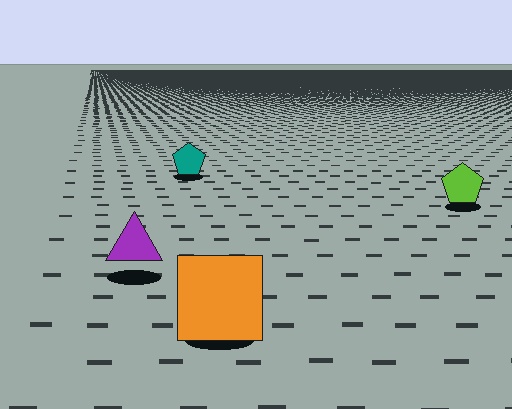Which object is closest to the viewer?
The orange square is closest. The texture marks near it are larger and more spread out.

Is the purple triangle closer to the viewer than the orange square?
No. The orange square is closer — you can tell from the texture gradient: the ground texture is coarser near it.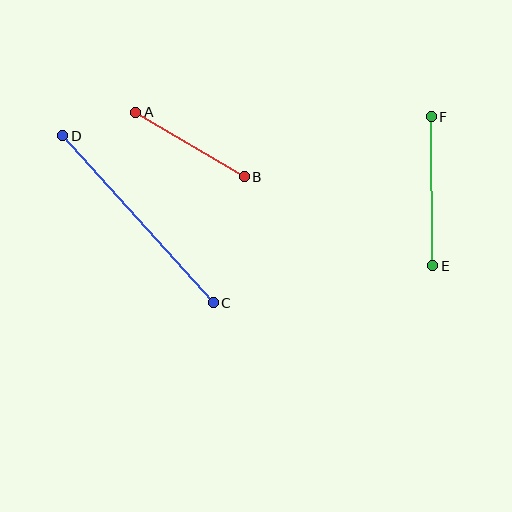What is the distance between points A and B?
The distance is approximately 126 pixels.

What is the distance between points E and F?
The distance is approximately 149 pixels.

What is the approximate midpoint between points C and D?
The midpoint is at approximately (138, 219) pixels.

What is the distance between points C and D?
The distance is approximately 225 pixels.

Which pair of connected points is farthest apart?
Points C and D are farthest apart.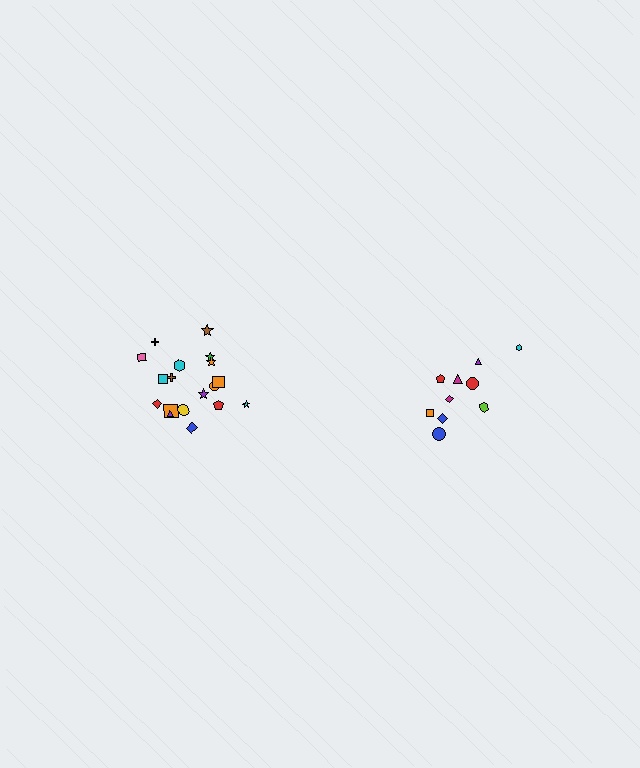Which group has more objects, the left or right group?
The left group.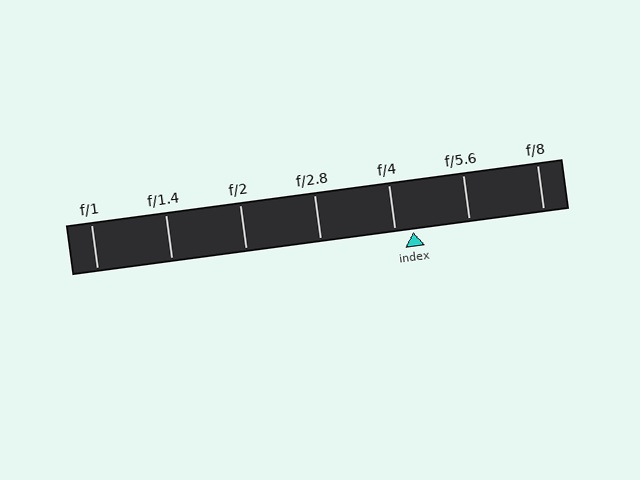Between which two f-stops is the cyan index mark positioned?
The index mark is between f/4 and f/5.6.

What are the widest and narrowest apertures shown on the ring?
The widest aperture shown is f/1 and the narrowest is f/8.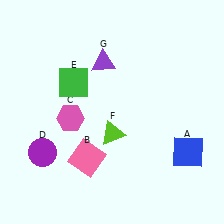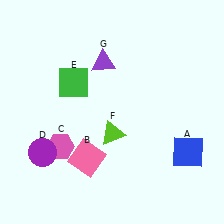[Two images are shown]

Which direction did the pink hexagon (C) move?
The pink hexagon (C) moved down.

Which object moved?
The pink hexagon (C) moved down.